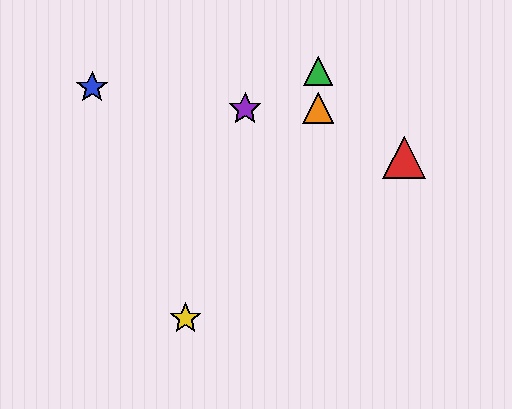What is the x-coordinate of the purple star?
The purple star is at x≈245.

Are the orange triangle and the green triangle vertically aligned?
Yes, both are at x≈318.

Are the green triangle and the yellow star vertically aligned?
No, the green triangle is at x≈318 and the yellow star is at x≈186.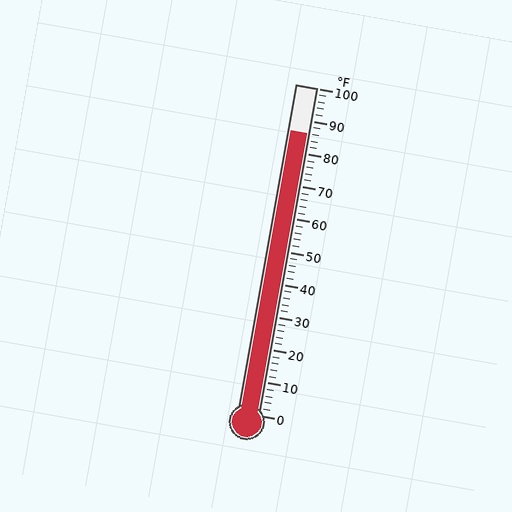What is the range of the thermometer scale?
The thermometer scale ranges from 0°F to 100°F.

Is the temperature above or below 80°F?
The temperature is above 80°F.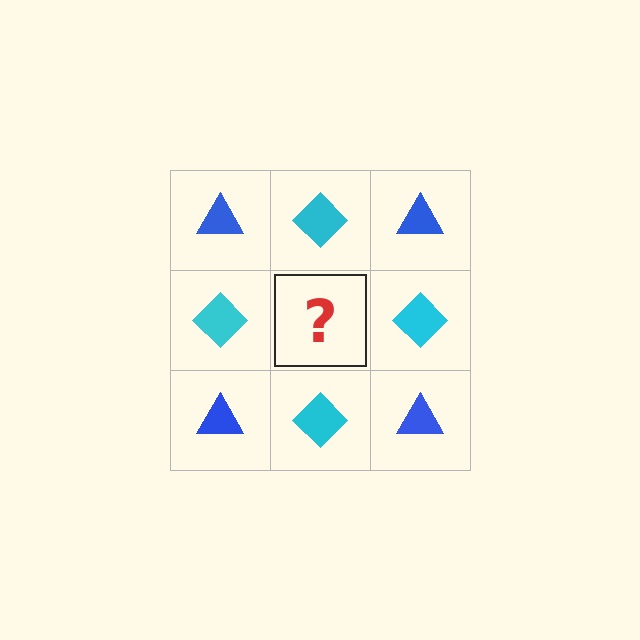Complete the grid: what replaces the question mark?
The question mark should be replaced with a blue triangle.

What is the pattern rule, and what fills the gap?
The rule is that it alternates blue triangle and cyan diamond in a checkerboard pattern. The gap should be filled with a blue triangle.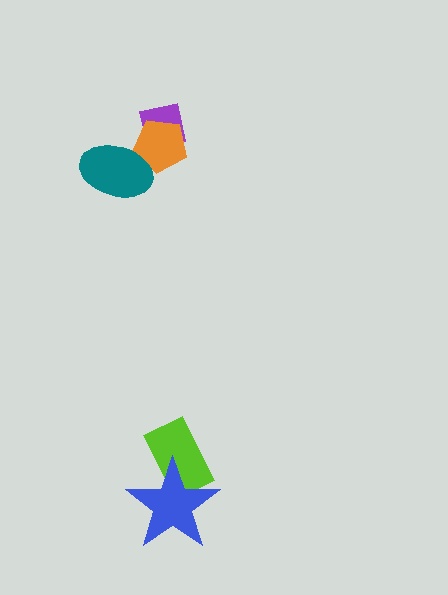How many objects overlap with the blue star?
1 object overlaps with the blue star.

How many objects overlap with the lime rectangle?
1 object overlaps with the lime rectangle.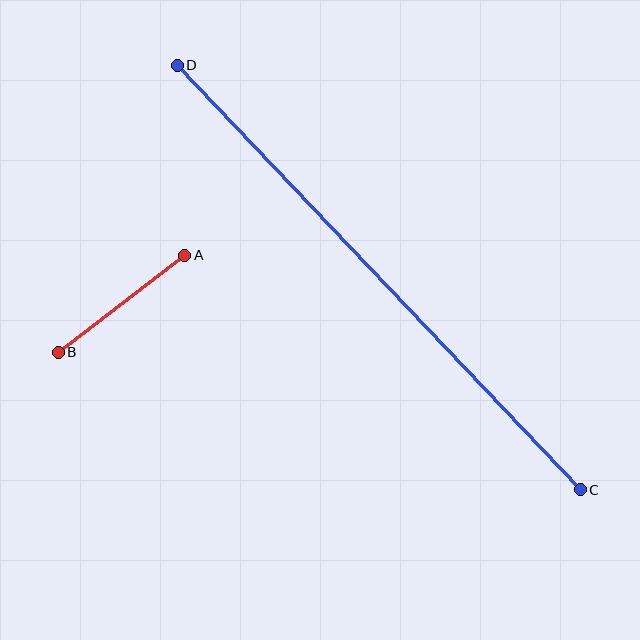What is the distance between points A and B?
The distance is approximately 160 pixels.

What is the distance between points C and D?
The distance is approximately 585 pixels.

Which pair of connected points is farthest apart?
Points C and D are farthest apart.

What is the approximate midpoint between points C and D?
The midpoint is at approximately (379, 277) pixels.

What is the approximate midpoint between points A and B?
The midpoint is at approximately (122, 304) pixels.